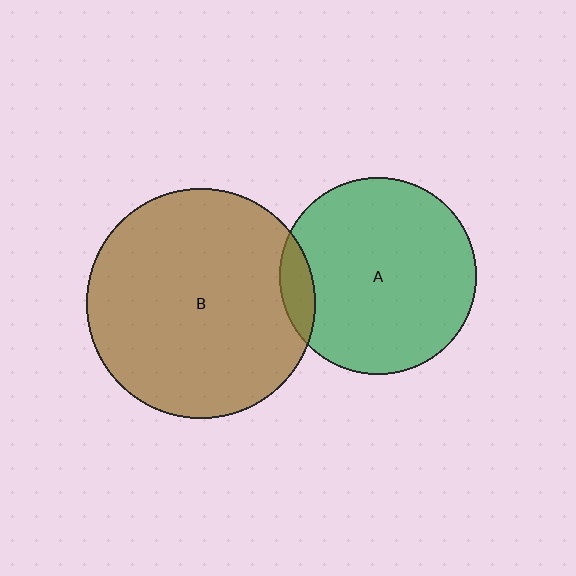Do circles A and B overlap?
Yes.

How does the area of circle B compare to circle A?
Approximately 1.4 times.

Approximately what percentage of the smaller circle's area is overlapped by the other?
Approximately 10%.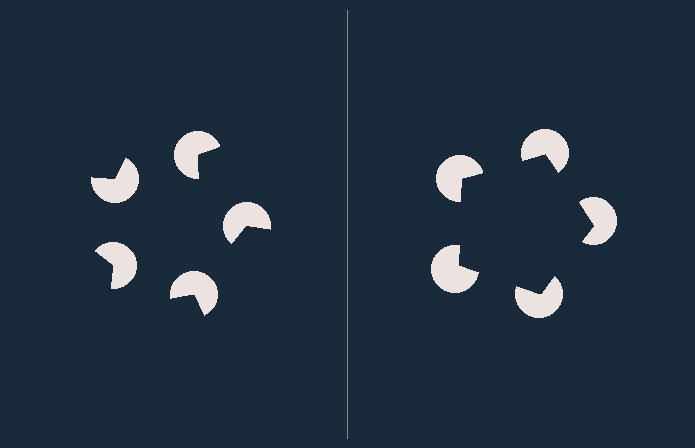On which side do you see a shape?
An illusory pentagon appears on the right side. On the left side the wedge cuts are rotated, so no coherent shape forms.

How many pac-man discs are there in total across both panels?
10 — 5 on each side.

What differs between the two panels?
The pac-man discs are positioned identically on both sides; only the wedge orientations differ. On the right they align to a pentagon; on the left they are misaligned.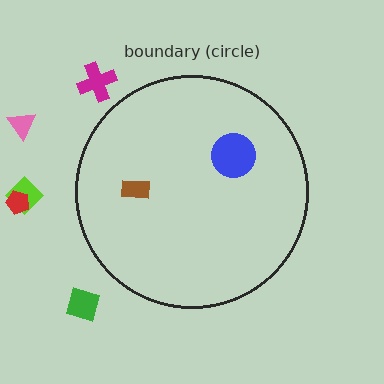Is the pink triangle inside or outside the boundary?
Outside.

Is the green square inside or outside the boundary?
Outside.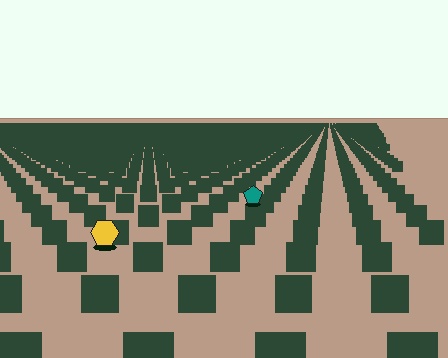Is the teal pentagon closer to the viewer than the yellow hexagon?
No. The yellow hexagon is closer — you can tell from the texture gradient: the ground texture is coarser near it.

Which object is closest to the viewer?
The yellow hexagon is closest. The texture marks near it are larger and more spread out.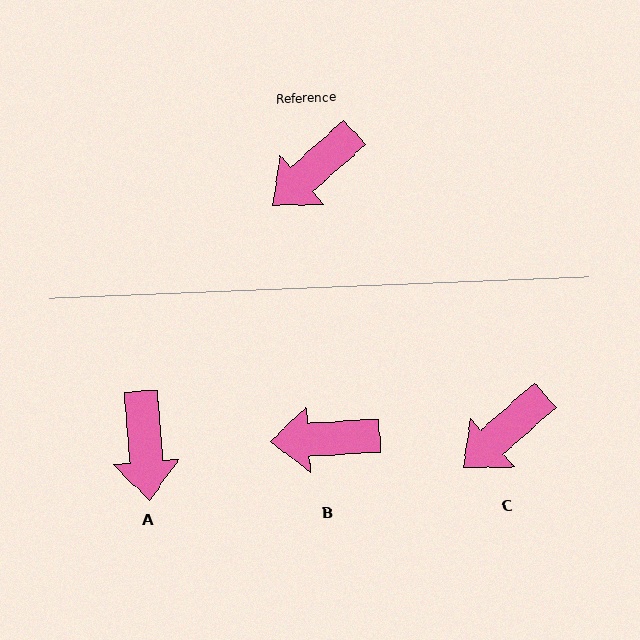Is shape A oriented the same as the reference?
No, it is off by about 53 degrees.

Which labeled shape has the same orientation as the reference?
C.